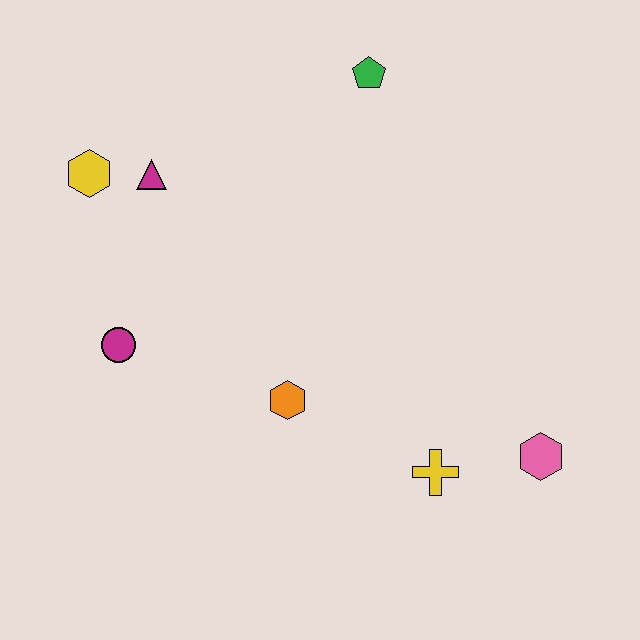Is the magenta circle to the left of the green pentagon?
Yes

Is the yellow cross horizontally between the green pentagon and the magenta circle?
No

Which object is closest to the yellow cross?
The pink hexagon is closest to the yellow cross.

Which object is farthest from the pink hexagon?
The yellow hexagon is farthest from the pink hexagon.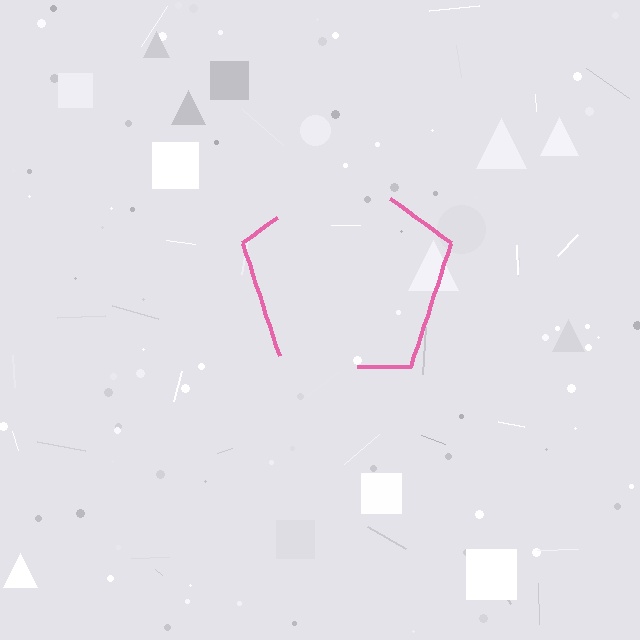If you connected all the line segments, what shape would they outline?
They would outline a pentagon.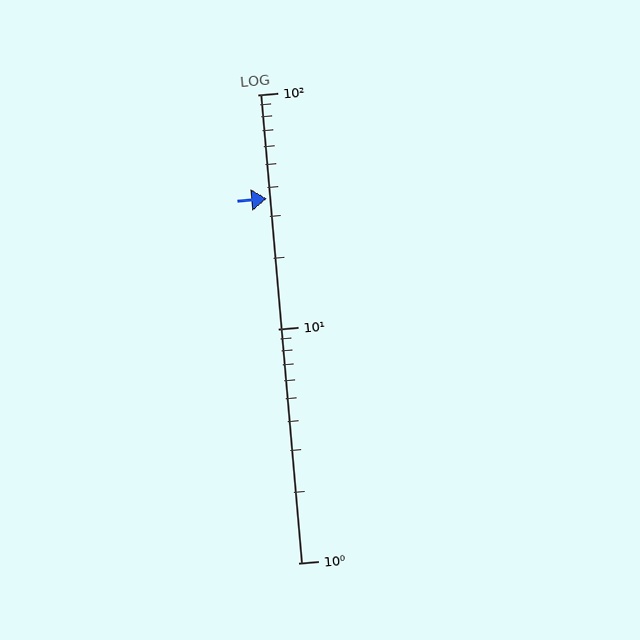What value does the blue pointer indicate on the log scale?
The pointer indicates approximately 36.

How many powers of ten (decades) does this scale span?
The scale spans 2 decades, from 1 to 100.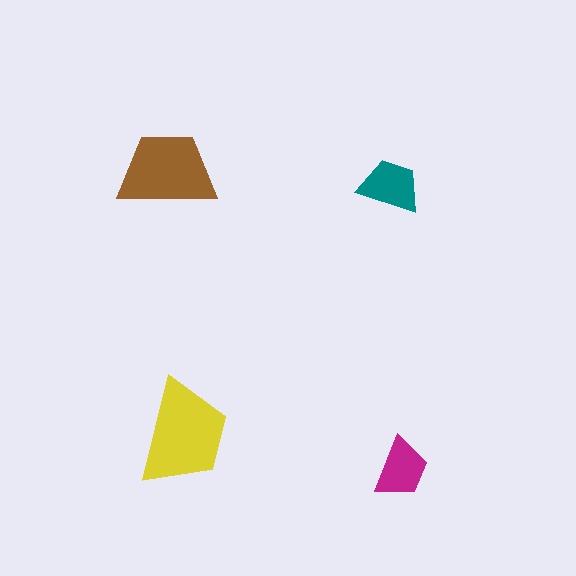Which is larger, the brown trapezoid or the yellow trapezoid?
The yellow one.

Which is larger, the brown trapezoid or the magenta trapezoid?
The brown one.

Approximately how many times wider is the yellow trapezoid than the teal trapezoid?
About 1.5 times wider.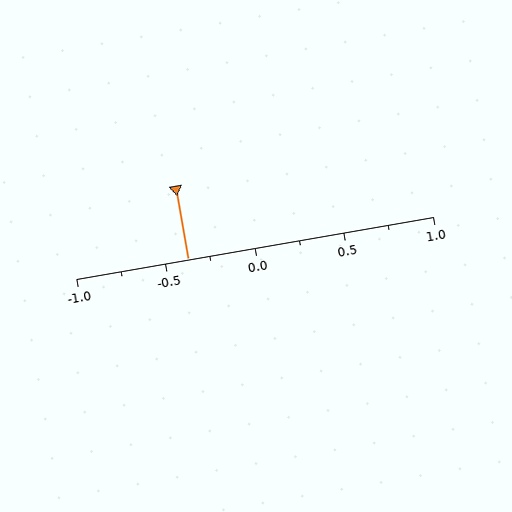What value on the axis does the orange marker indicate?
The marker indicates approximately -0.38.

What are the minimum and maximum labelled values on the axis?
The axis runs from -1.0 to 1.0.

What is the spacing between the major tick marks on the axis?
The major ticks are spaced 0.5 apart.